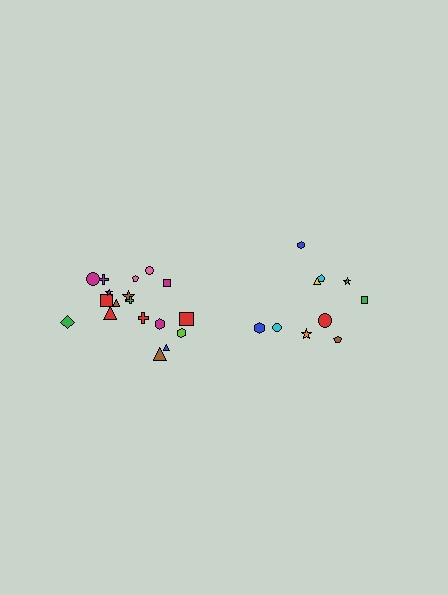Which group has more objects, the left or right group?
The left group.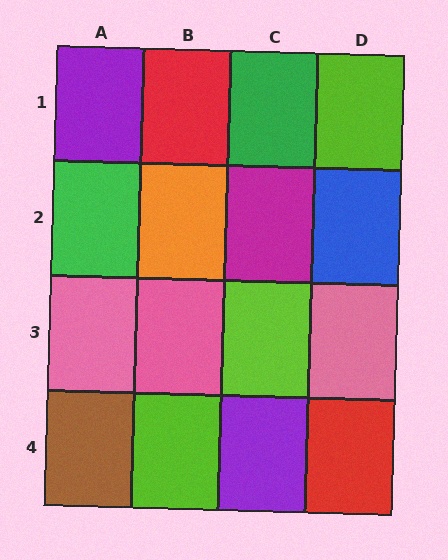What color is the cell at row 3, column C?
Lime.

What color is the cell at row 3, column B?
Pink.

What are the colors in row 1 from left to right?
Purple, red, green, lime.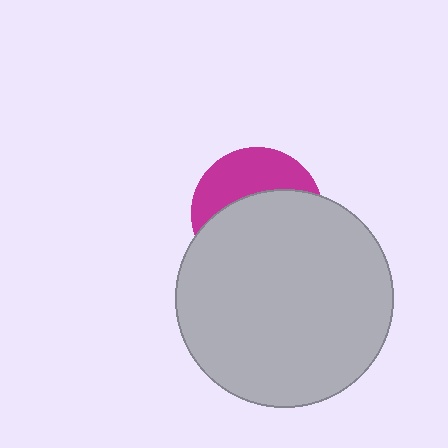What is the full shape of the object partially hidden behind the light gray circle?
The partially hidden object is a magenta circle.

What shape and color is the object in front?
The object in front is a light gray circle.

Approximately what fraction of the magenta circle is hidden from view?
Roughly 63% of the magenta circle is hidden behind the light gray circle.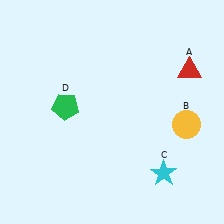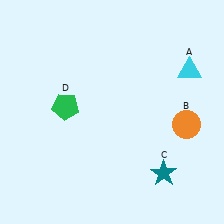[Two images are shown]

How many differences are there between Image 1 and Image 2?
There are 3 differences between the two images.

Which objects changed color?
A changed from red to cyan. B changed from yellow to orange. C changed from cyan to teal.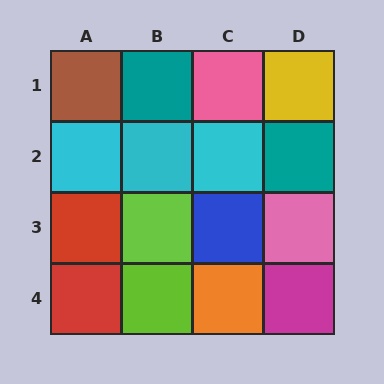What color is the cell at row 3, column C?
Blue.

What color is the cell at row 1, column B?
Teal.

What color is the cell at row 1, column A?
Brown.